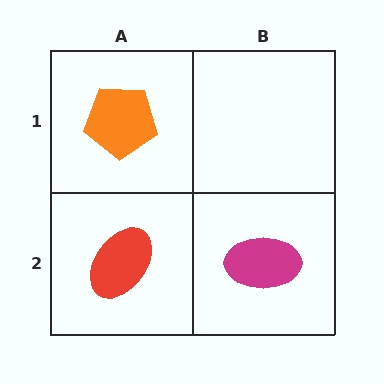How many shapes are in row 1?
1 shape.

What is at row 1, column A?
An orange pentagon.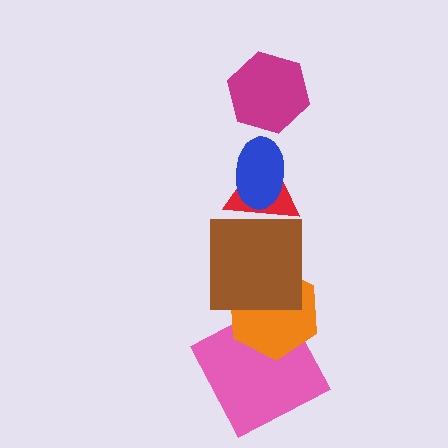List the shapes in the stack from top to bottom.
From top to bottom: the magenta hexagon, the blue ellipse, the red triangle, the brown square, the orange hexagon, the pink square.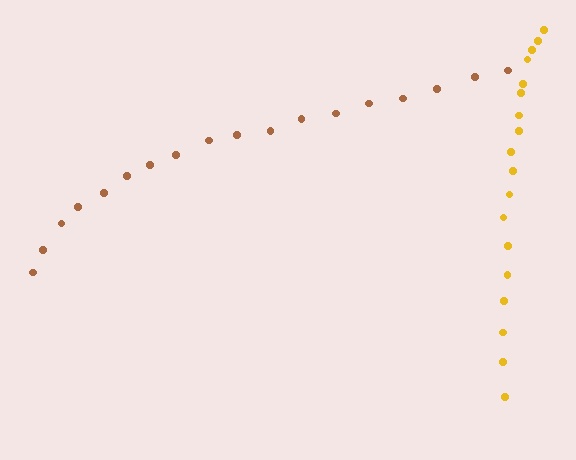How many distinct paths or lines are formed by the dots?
There are 2 distinct paths.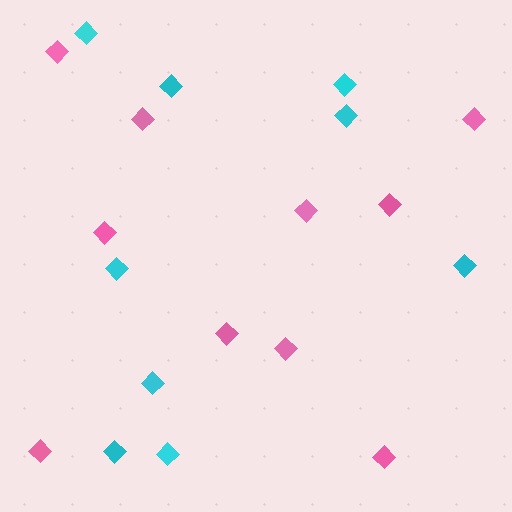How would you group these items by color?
There are 2 groups: one group of pink diamonds (10) and one group of cyan diamonds (9).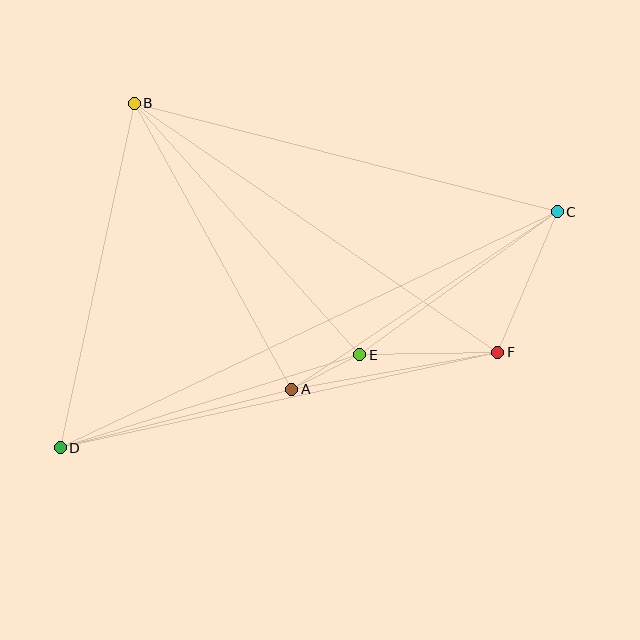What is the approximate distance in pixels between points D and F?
The distance between D and F is approximately 447 pixels.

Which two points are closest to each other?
Points A and E are closest to each other.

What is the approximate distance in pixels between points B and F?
The distance between B and F is approximately 441 pixels.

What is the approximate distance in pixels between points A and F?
The distance between A and F is approximately 209 pixels.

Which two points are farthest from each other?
Points C and D are farthest from each other.